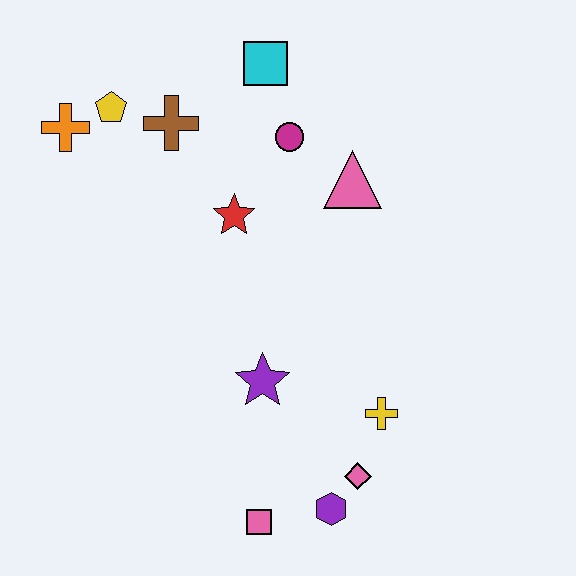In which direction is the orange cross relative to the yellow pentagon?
The orange cross is to the left of the yellow pentagon.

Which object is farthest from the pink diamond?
The orange cross is farthest from the pink diamond.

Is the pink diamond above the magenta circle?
No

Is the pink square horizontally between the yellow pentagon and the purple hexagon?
Yes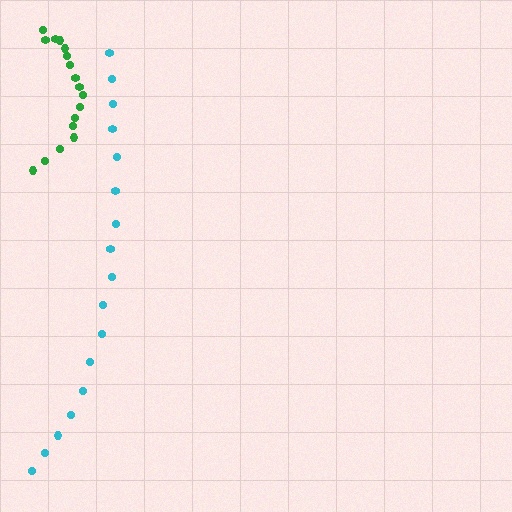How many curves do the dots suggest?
There are 2 distinct paths.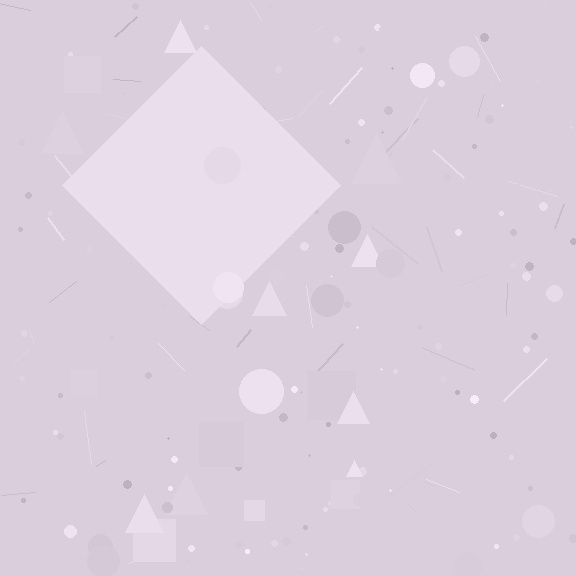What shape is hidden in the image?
A diamond is hidden in the image.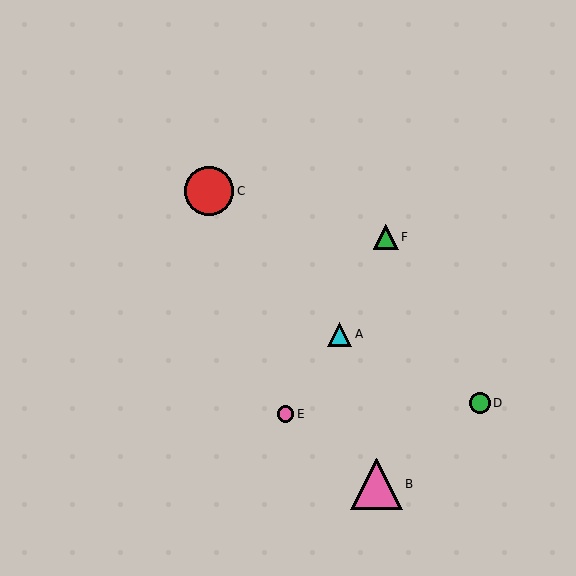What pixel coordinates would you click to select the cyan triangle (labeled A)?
Click at (340, 334) to select the cyan triangle A.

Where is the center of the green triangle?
The center of the green triangle is at (386, 237).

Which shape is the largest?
The pink triangle (labeled B) is the largest.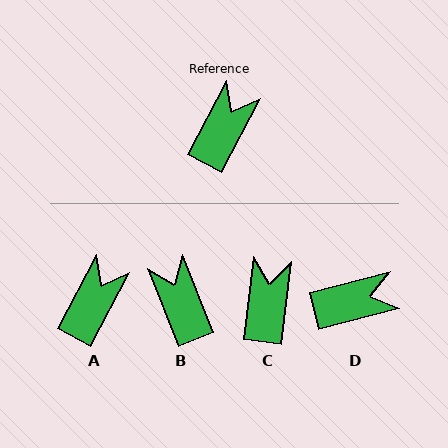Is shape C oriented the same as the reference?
No, it is off by about 21 degrees.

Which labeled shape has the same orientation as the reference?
A.